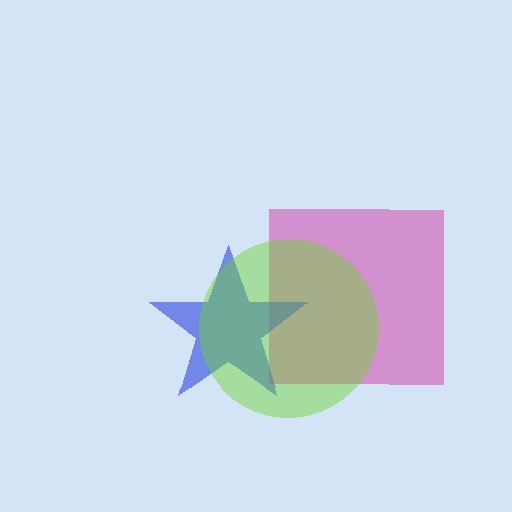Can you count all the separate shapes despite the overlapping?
Yes, there are 3 separate shapes.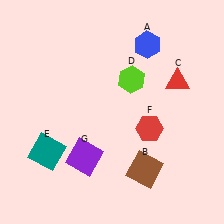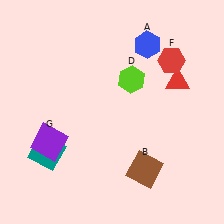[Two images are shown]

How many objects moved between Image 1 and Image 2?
2 objects moved between the two images.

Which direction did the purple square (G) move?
The purple square (G) moved left.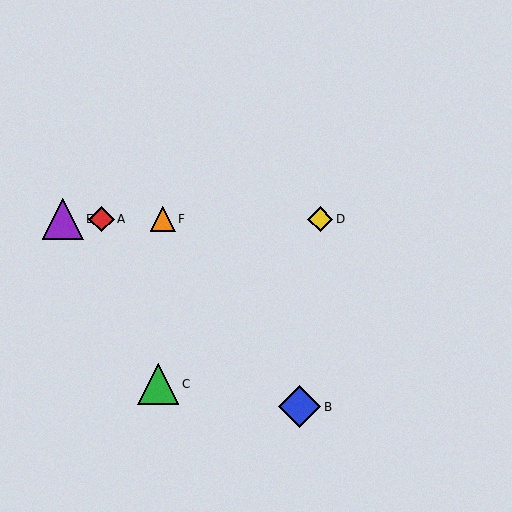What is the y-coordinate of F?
Object F is at y≈219.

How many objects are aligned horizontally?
4 objects (A, D, E, F) are aligned horizontally.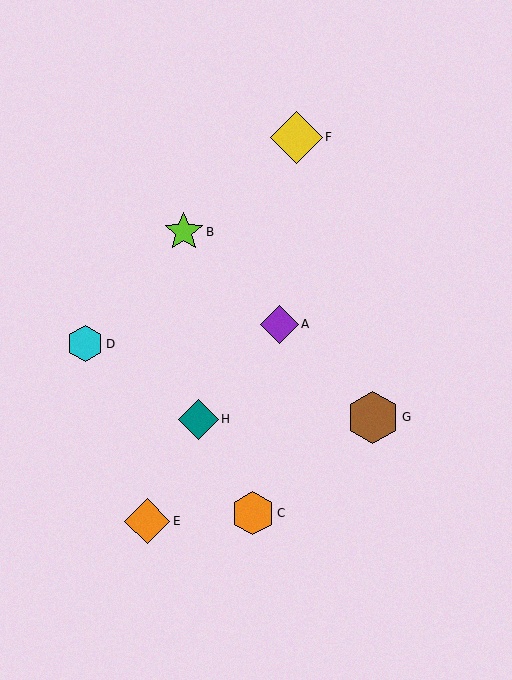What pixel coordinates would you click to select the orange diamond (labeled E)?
Click at (147, 521) to select the orange diamond E.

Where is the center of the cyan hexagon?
The center of the cyan hexagon is at (85, 344).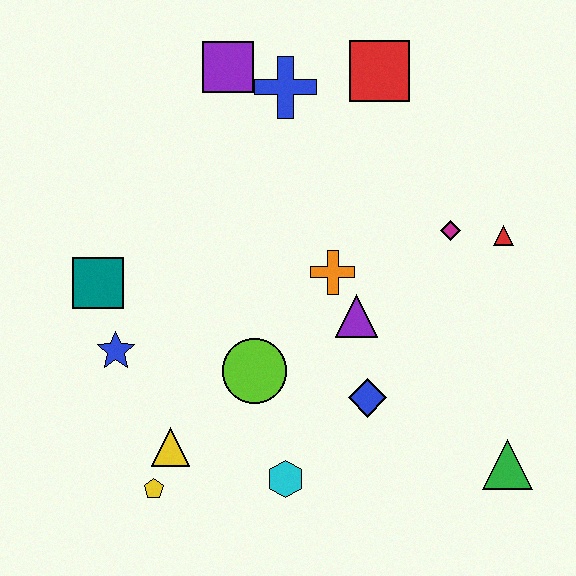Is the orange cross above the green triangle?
Yes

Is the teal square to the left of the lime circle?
Yes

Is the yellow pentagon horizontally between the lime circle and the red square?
No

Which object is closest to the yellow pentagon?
The yellow triangle is closest to the yellow pentagon.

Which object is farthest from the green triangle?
The purple square is farthest from the green triangle.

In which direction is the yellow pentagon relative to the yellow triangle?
The yellow pentagon is below the yellow triangle.